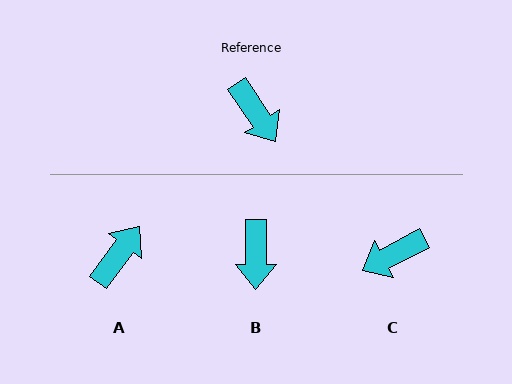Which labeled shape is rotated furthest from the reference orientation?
A, about 109 degrees away.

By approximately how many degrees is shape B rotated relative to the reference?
Approximately 34 degrees clockwise.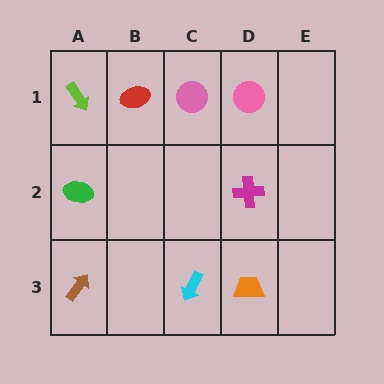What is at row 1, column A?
A lime arrow.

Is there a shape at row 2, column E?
No, that cell is empty.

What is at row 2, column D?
A magenta cross.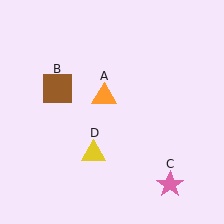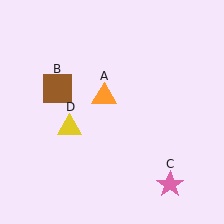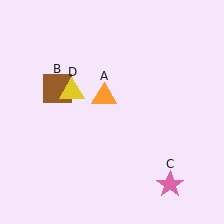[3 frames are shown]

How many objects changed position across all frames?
1 object changed position: yellow triangle (object D).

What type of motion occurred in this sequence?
The yellow triangle (object D) rotated clockwise around the center of the scene.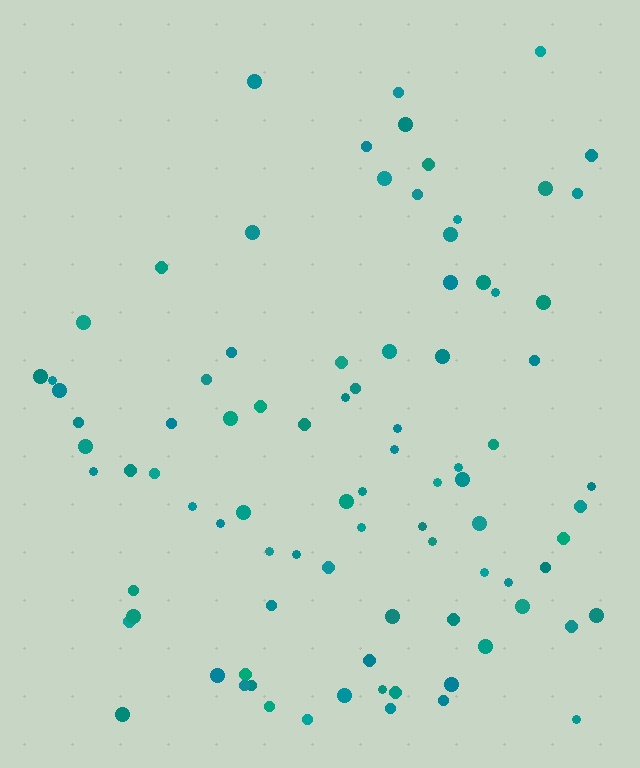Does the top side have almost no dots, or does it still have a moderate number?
Still a moderate number, just noticeably fewer than the bottom.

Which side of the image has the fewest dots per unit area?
The top.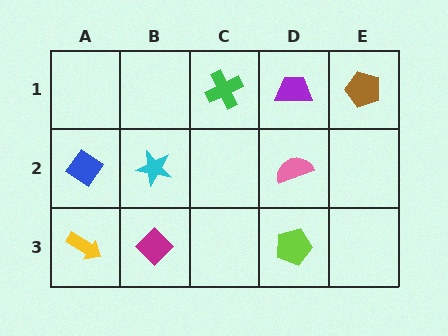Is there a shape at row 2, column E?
No, that cell is empty.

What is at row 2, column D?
A pink semicircle.